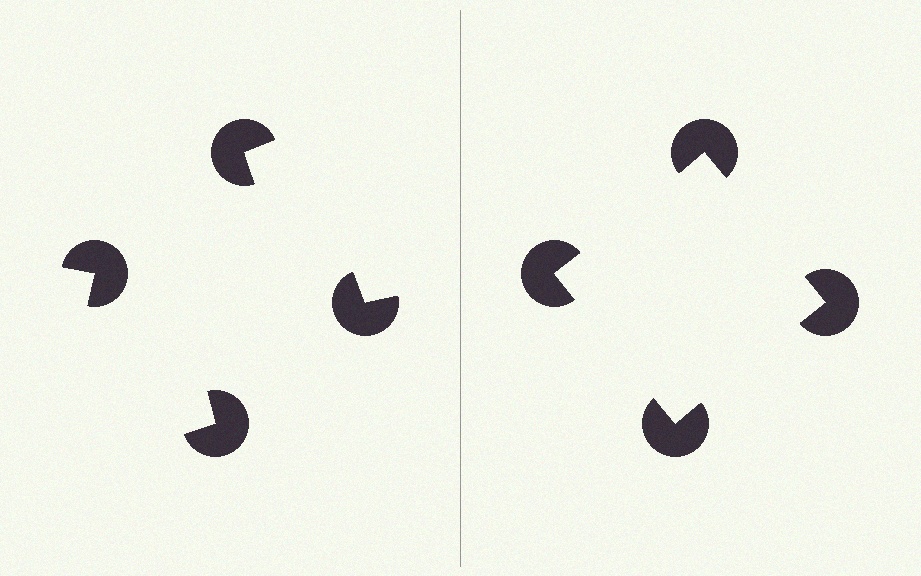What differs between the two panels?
The pac-man discs are positioned identically on both sides; only the wedge orientations differ. On the right they align to a square; on the left they are misaligned.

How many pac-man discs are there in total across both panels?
8 — 4 on each side.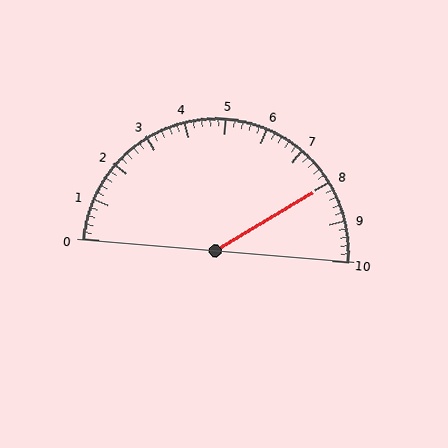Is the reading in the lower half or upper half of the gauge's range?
The reading is in the upper half of the range (0 to 10).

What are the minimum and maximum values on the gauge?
The gauge ranges from 0 to 10.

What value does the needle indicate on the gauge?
The needle indicates approximately 8.0.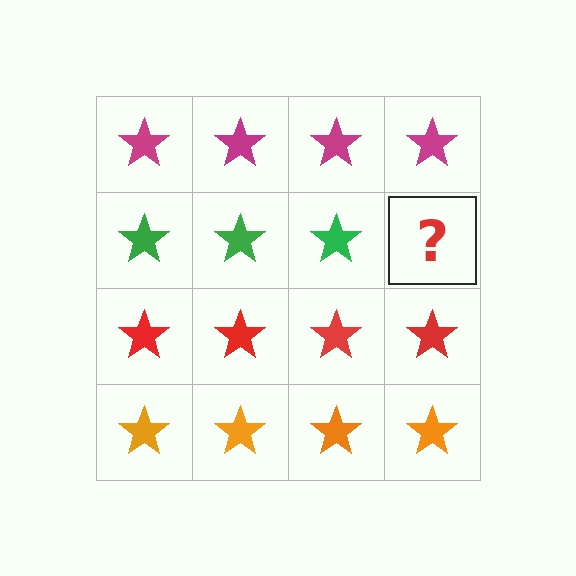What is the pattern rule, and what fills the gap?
The rule is that each row has a consistent color. The gap should be filled with a green star.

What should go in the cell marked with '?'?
The missing cell should contain a green star.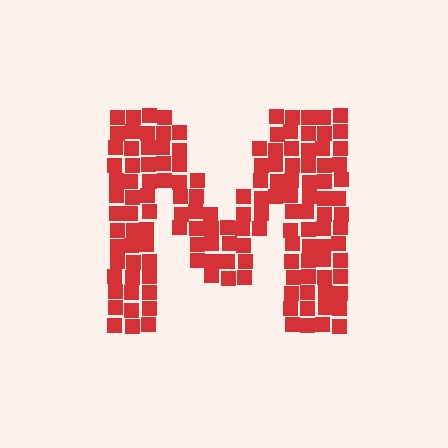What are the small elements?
The small elements are squares.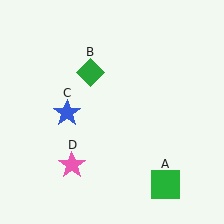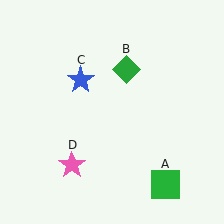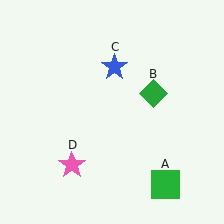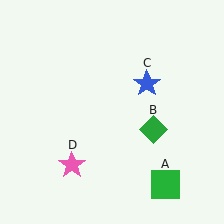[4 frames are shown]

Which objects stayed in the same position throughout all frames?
Green square (object A) and pink star (object D) remained stationary.